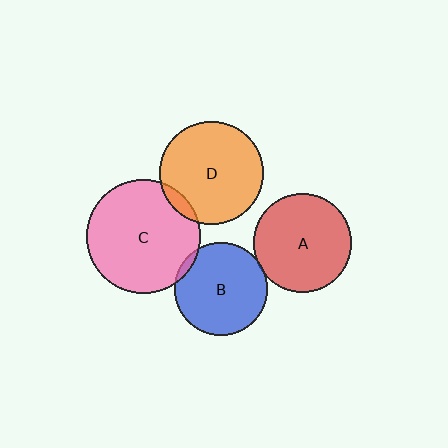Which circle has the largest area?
Circle C (pink).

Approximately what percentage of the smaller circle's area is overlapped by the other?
Approximately 5%.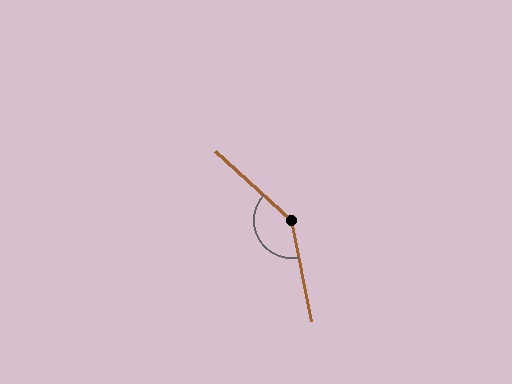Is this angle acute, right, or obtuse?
It is obtuse.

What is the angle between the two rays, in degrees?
Approximately 144 degrees.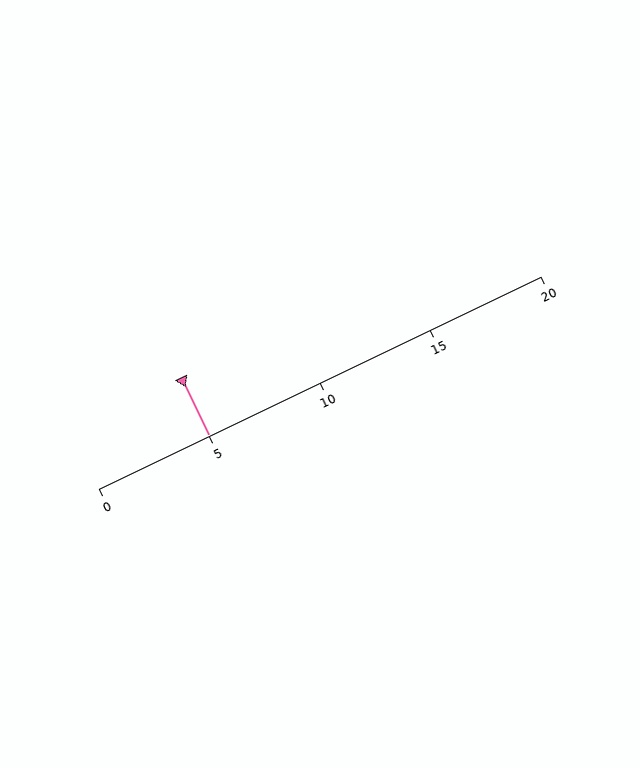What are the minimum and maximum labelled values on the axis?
The axis runs from 0 to 20.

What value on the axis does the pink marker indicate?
The marker indicates approximately 5.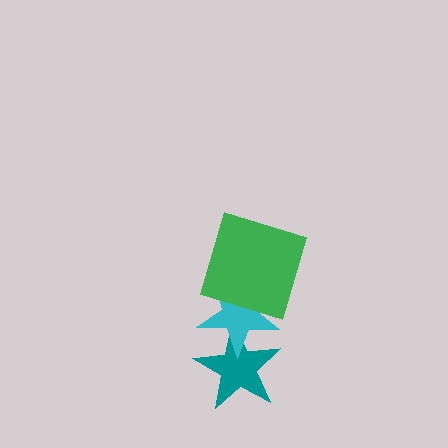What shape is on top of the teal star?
The cyan star is on top of the teal star.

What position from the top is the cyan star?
The cyan star is 2nd from the top.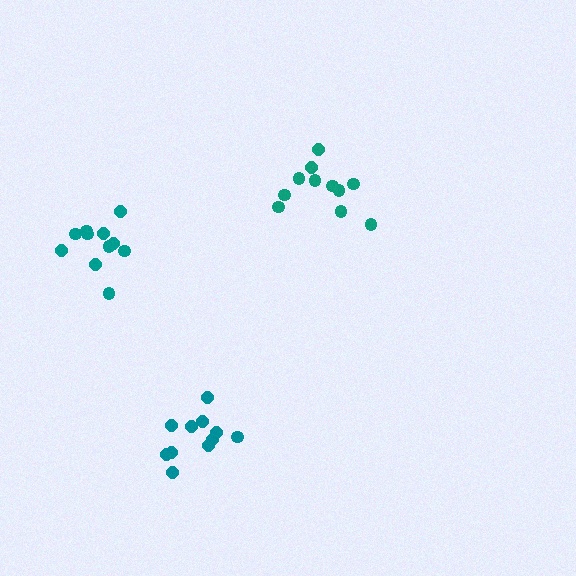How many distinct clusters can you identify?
There are 3 distinct clusters.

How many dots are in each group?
Group 1: 11 dots, Group 2: 11 dots, Group 3: 11 dots (33 total).